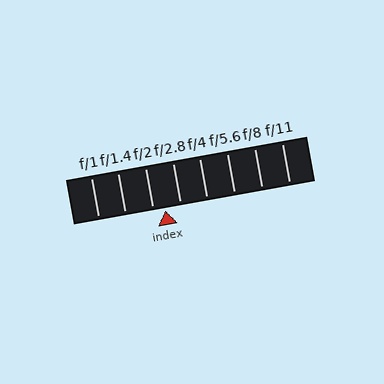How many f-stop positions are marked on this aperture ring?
There are 8 f-stop positions marked.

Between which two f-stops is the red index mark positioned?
The index mark is between f/2 and f/2.8.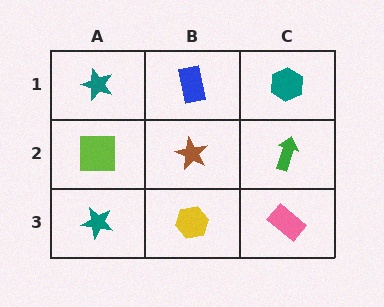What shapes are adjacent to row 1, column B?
A brown star (row 2, column B), a teal star (row 1, column A), a teal hexagon (row 1, column C).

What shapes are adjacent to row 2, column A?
A teal star (row 1, column A), a teal star (row 3, column A), a brown star (row 2, column B).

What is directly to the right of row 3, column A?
A yellow hexagon.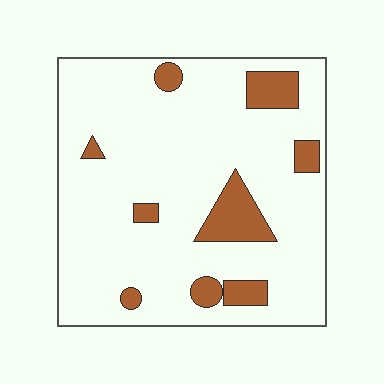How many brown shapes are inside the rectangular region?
9.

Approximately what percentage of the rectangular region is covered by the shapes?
Approximately 15%.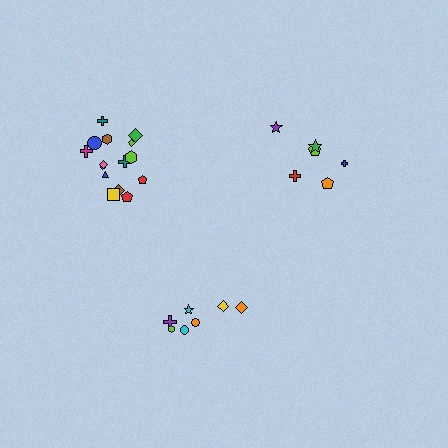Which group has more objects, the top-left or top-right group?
The top-left group.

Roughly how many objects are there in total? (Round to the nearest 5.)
Roughly 30 objects in total.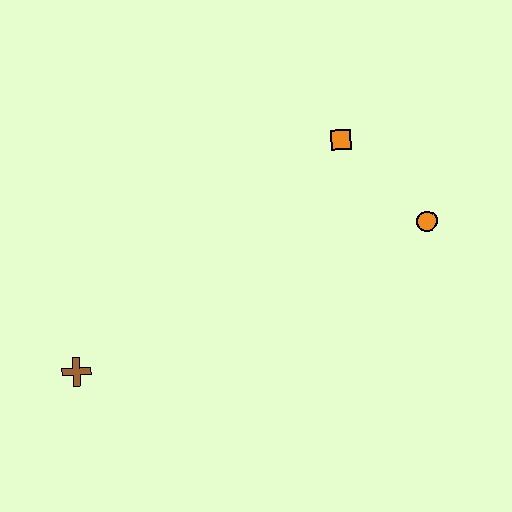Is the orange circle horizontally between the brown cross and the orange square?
No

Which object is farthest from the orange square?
The brown cross is farthest from the orange square.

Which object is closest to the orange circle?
The orange square is closest to the orange circle.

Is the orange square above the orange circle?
Yes